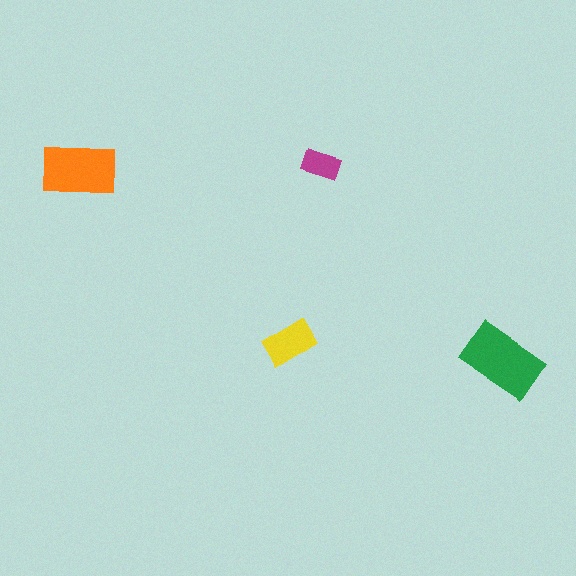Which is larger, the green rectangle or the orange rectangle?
The green one.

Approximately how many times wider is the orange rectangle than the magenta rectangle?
About 2 times wider.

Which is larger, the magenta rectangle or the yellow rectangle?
The yellow one.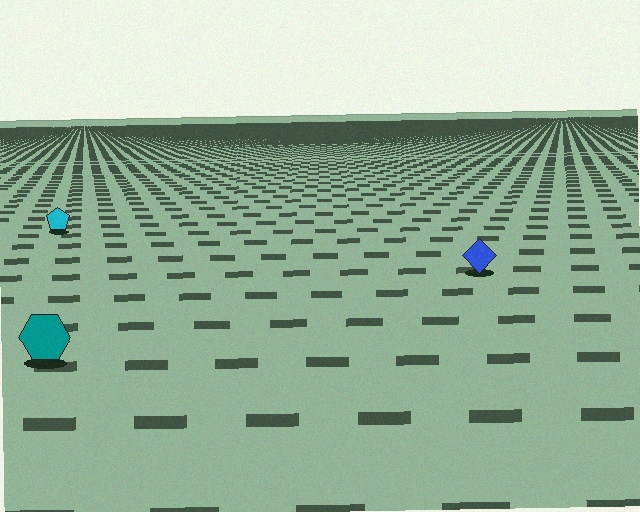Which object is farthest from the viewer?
The cyan pentagon is farthest from the viewer. It appears smaller and the ground texture around it is denser.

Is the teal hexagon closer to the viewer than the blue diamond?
Yes. The teal hexagon is closer — you can tell from the texture gradient: the ground texture is coarser near it.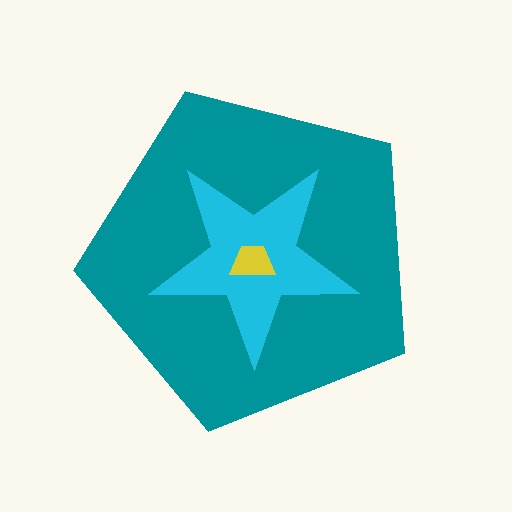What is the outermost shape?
The teal pentagon.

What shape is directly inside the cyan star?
The yellow trapezoid.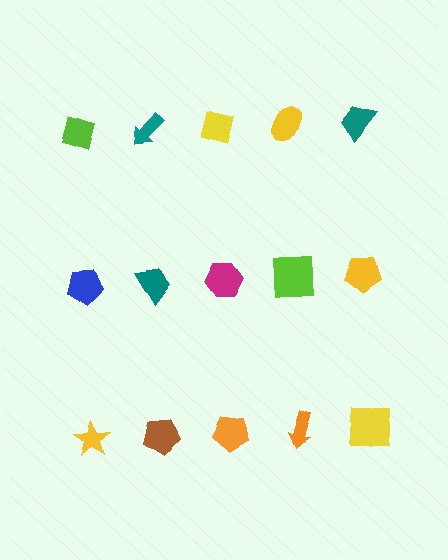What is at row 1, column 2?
A teal arrow.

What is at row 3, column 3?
An orange pentagon.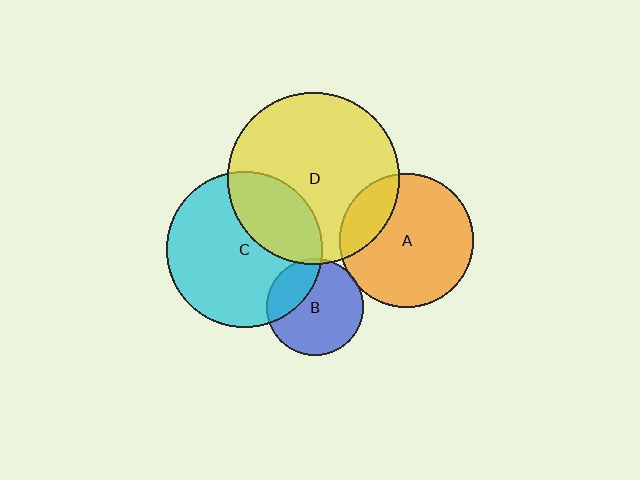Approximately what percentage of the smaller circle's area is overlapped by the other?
Approximately 5%.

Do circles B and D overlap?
Yes.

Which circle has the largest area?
Circle D (yellow).